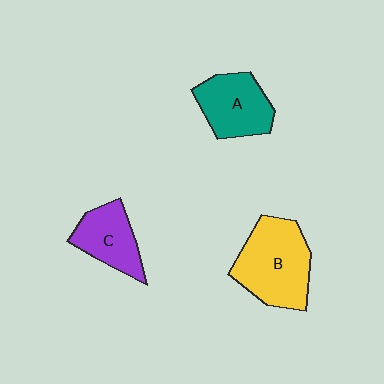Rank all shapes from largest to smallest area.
From largest to smallest: B (yellow), A (teal), C (purple).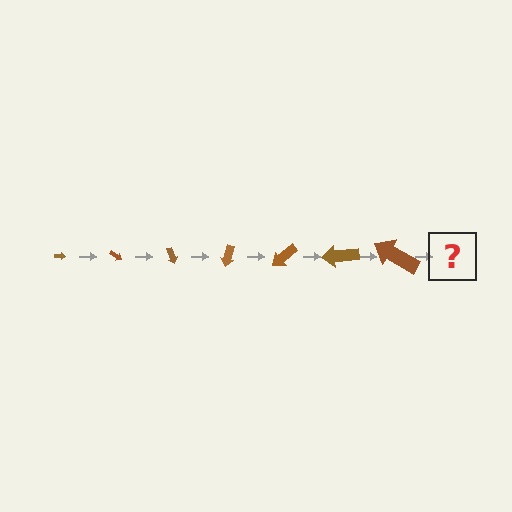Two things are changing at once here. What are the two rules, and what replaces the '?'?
The two rules are that the arrow grows larger each step and it rotates 35 degrees each step. The '?' should be an arrow, larger than the previous one and rotated 245 degrees from the start.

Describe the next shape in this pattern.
It should be an arrow, larger than the previous one and rotated 245 degrees from the start.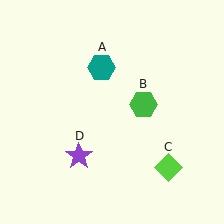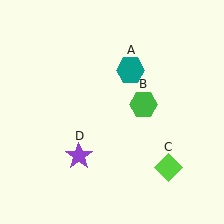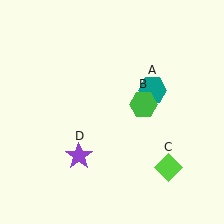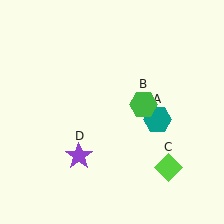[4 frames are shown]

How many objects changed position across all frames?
1 object changed position: teal hexagon (object A).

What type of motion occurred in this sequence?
The teal hexagon (object A) rotated clockwise around the center of the scene.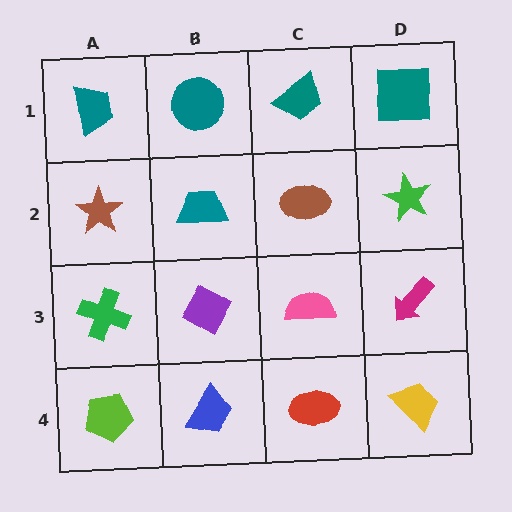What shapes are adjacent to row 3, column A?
A brown star (row 2, column A), a lime pentagon (row 4, column A), a purple diamond (row 3, column B).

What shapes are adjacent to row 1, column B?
A teal trapezoid (row 2, column B), a teal trapezoid (row 1, column A), a teal trapezoid (row 1, column C).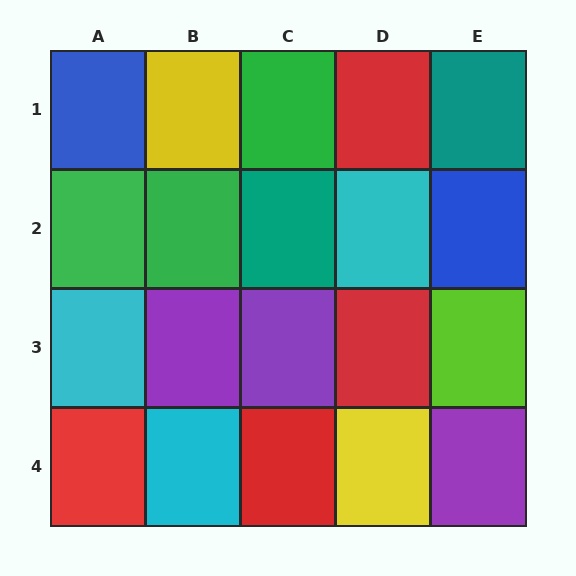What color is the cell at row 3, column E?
Lime.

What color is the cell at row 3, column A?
Cyan.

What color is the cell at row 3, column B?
Purple.